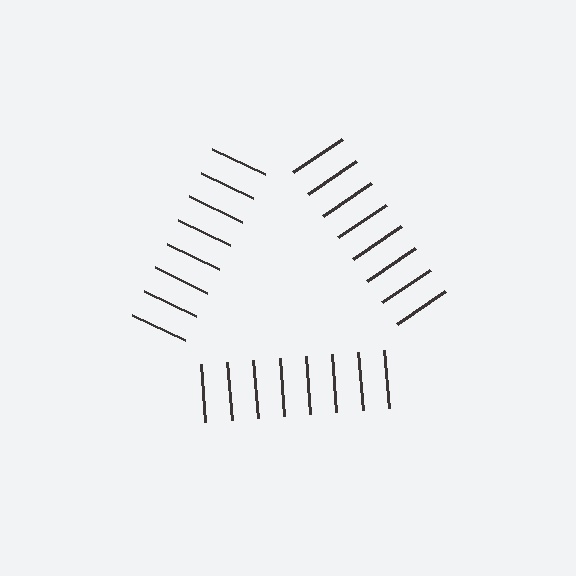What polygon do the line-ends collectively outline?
An illusory triangle — the line segments terminate on its edges but no continuous stroke is drawn.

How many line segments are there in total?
24 — 8 along each of the 3 edges.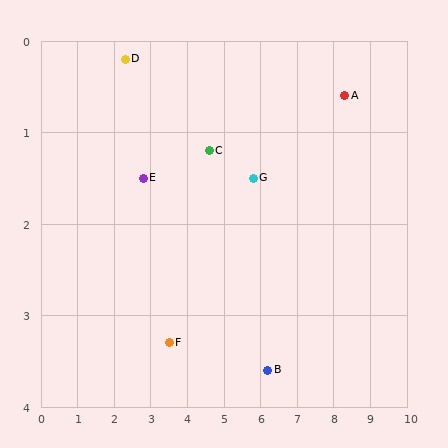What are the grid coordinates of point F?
Point F is at approximately (3.5, 3.3).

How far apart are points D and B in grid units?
Points D and B are about 5.2 grid units apart.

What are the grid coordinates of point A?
Point A is at approximately (8.3, 0.6).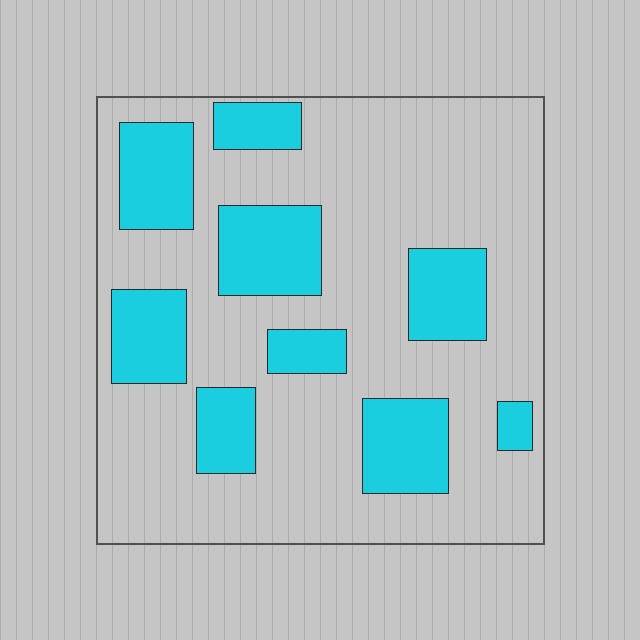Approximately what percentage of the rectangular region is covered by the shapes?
Approximately 25%.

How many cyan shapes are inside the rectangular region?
9.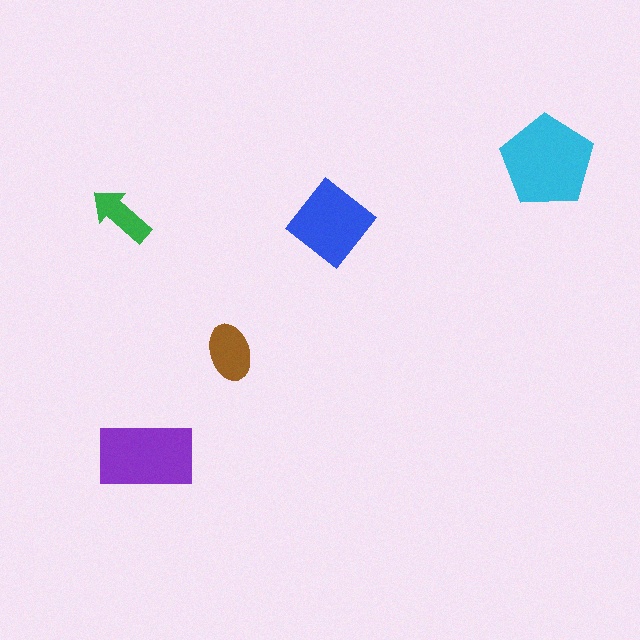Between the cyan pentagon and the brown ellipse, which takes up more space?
The cyan pentagon.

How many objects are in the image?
There are 5 objects in the image.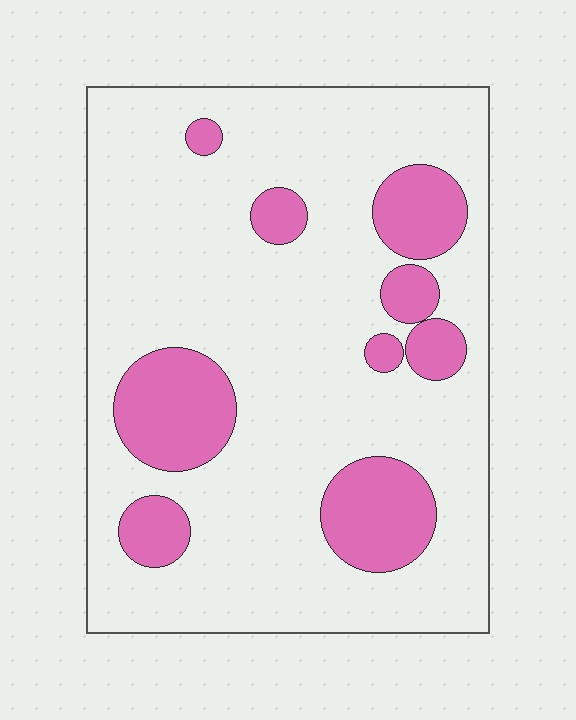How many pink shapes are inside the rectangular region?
9.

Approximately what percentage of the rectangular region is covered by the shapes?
Approximately 20%.